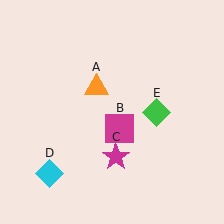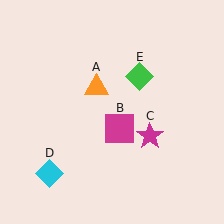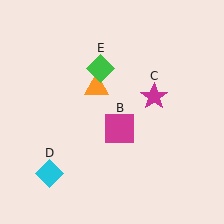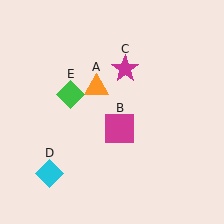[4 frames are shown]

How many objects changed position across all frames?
2 objects changed position: magenta star (object C), green diamond (object E).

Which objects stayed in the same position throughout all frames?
Orange triangle (object A) and magenta square (object B) and cyan diamond (object D) remained stationary.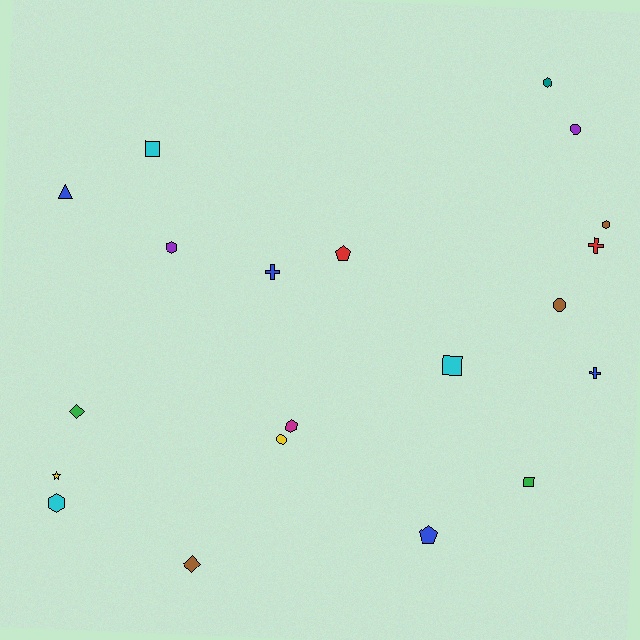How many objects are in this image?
There are 20 objects.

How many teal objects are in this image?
There is 1 teal object.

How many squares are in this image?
There are 3 squares.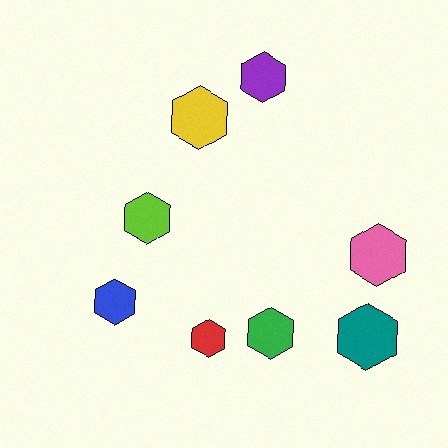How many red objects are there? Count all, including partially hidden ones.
There is 1 red object.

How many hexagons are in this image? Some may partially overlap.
There are 8 hexagons.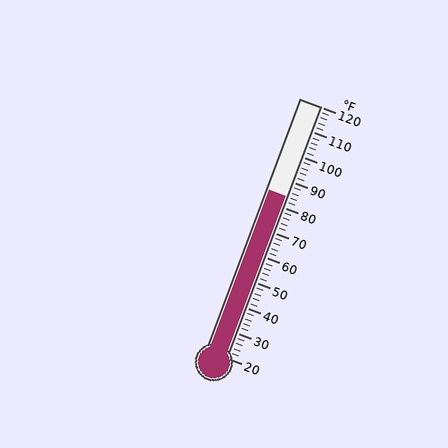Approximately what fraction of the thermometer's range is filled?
The thermometer is filled to approximately 65% of its range.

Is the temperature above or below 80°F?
The temperature is above 80°F.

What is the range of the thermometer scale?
The thermometer scale ranges from 20°F to 120°F.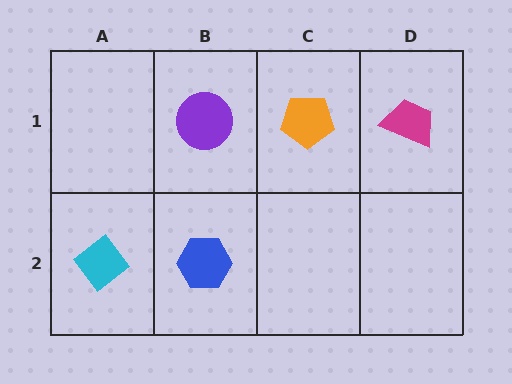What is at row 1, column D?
A magenta trapezoid.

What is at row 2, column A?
A cyan diamond.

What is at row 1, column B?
A purple circle.